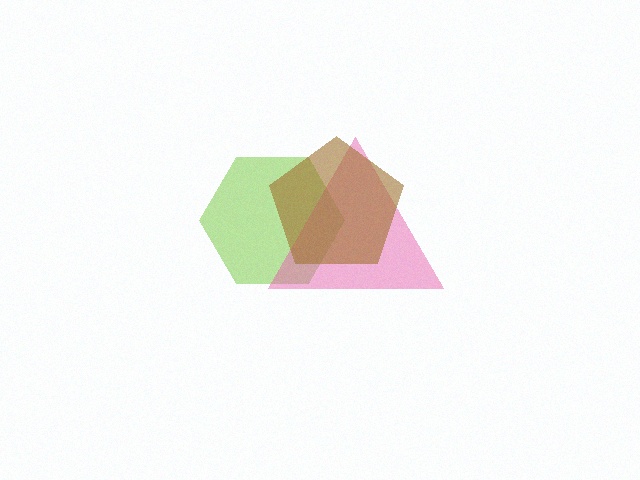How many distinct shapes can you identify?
There are 3 distinct shapes: a lime hexagon, a pink triangle, a brown pentagon.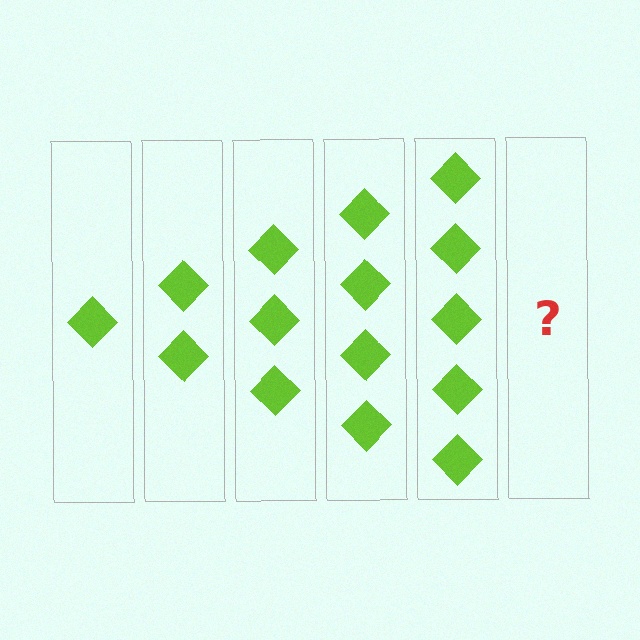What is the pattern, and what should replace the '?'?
The pattern is that each step adds one more diamond. The '?' should be 6 diamonds.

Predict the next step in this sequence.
The next step is 6 diamonds.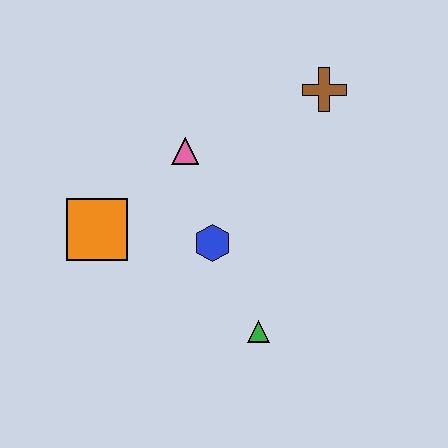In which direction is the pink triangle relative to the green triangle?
The pink triangle is above the green triangle.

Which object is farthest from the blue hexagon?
The brown cross is farthest from the blue hexagon.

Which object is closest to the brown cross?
The pink triangle is closest to the brown cross.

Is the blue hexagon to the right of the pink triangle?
Yes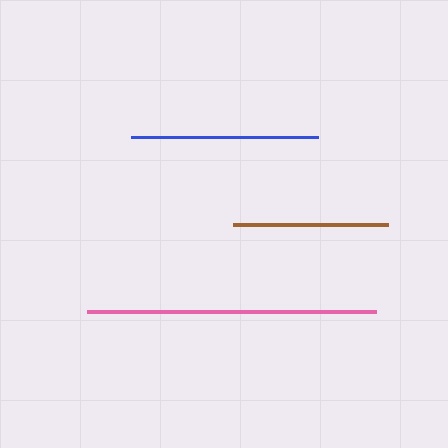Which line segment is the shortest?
The brown line is the shortest at approximately 155 pixels.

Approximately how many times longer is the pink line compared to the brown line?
The pink line is approximately 1.9 times the length of the brown line.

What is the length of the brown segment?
The brown segment is approximately 155 pixels long.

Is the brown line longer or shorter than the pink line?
The pink line is longer than the brown line.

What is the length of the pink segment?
The pink segment is approximately 288 pixels long.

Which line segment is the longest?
The pink line is the longest at approximately 288 pixels.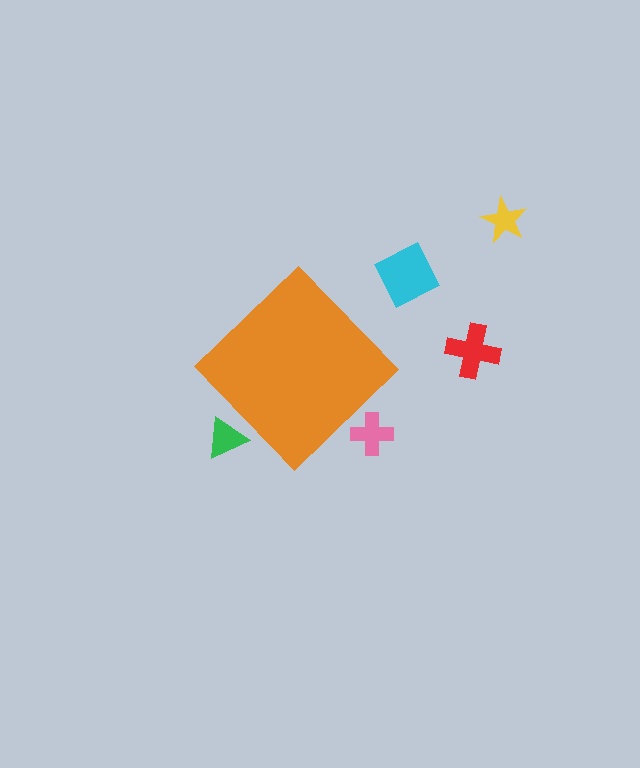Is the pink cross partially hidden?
Yes, the pink cross is partially hidden behind the orange diamond.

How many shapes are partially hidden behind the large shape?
2 shapes are partially hidden.